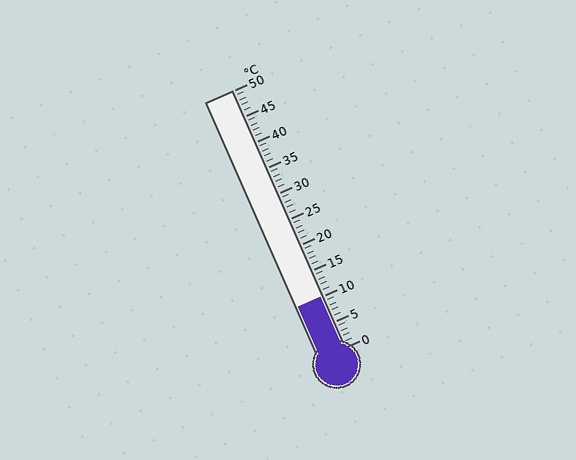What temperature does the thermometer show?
The thermometer shows approximately 10°C.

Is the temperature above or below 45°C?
The temperature is below 45°C.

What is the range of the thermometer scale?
The thermometer scale ranges from 0°C to 50°C.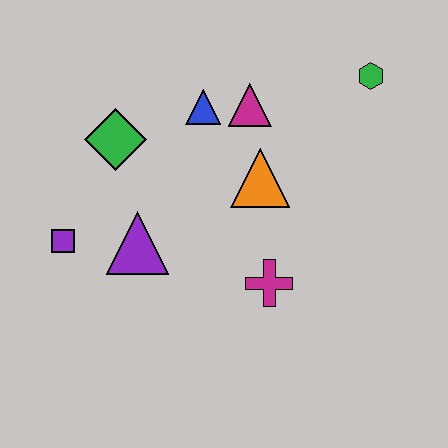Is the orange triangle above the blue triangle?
No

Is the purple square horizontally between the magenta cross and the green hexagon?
No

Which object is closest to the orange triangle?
The magenta triangle is closest to the orange triangle.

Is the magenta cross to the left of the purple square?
No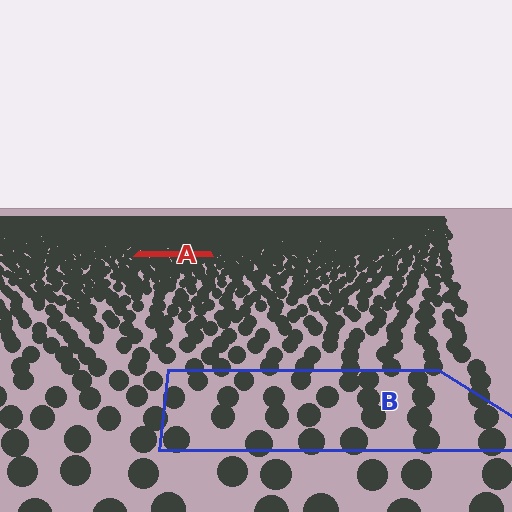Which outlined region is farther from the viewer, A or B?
Region A is farther from the viewer — the texture elements inside it appear smaller and more densely packed.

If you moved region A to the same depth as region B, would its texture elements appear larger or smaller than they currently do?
They would appear larger. At a closer depth, the same texture elements are projected at a bigger on-screen size.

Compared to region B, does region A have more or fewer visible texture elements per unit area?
Region A has more texture elements per unit area — they are packed more densely because it is farther away.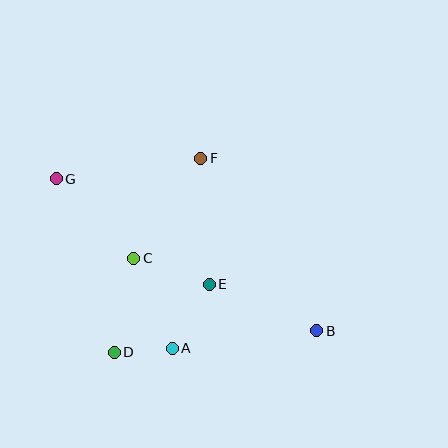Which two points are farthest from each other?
Points B and G are farthest from each other.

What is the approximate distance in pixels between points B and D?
The distance between B and D is approximately 203 pixels.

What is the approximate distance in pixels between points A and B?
The distance between A and B is approximately 146 pixels.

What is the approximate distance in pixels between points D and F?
The distance between D and F is approximately 212 pixels.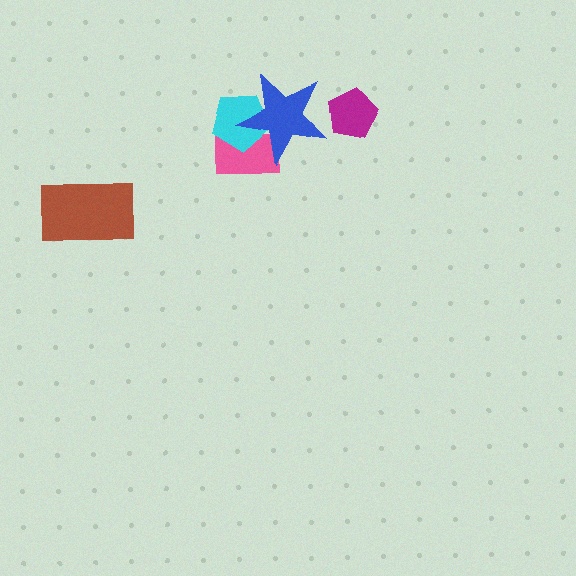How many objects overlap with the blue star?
2 objects overlap with the blue star.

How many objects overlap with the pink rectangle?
2 objects overlap with the pink rectangle.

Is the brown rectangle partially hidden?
No, no other shape covers it.